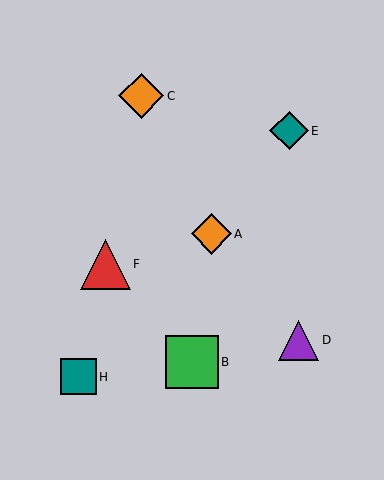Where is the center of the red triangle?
The center of the red triangle is at (105, 264).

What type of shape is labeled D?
Shape D is a purple triangle.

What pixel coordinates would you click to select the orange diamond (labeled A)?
Click at (211, 234) to select the orange diamond A.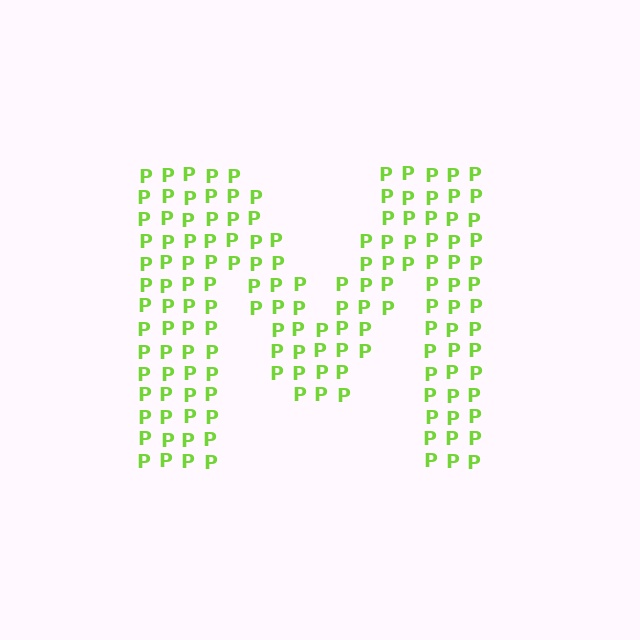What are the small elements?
The small elements are letter P's.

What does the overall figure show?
The overall figure shows the letter M.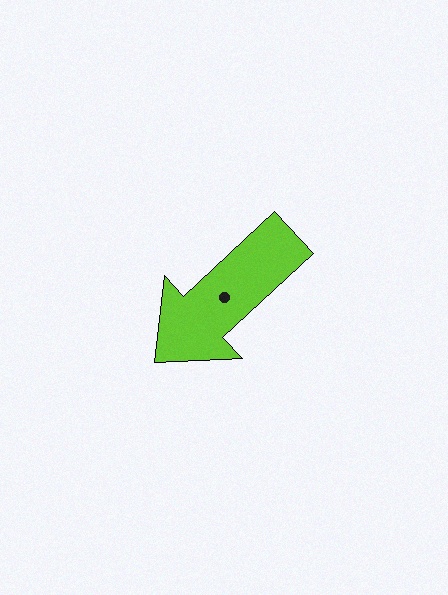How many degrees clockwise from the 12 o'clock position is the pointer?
Approximately 227 degrees.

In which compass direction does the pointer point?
Southwest.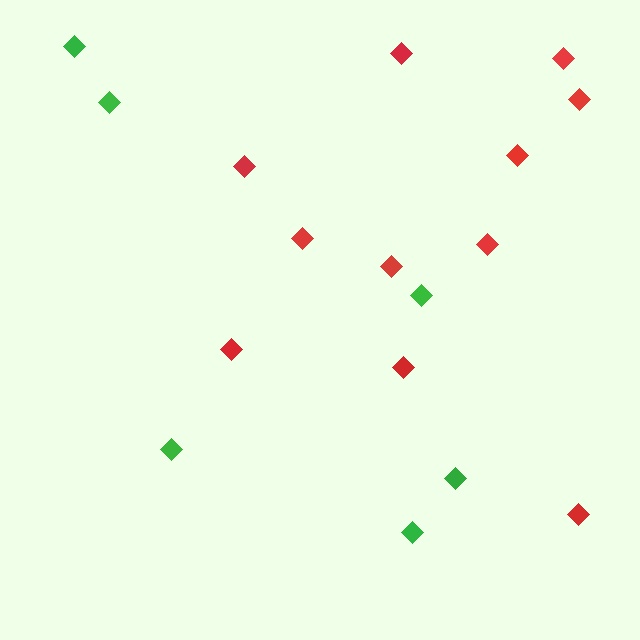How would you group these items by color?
There are 2 groups: one group of red diamonds (11) and one group of green diamonds (6).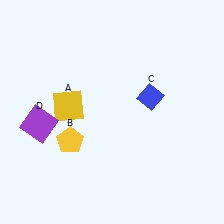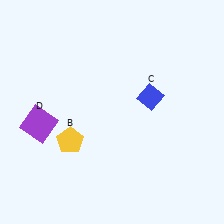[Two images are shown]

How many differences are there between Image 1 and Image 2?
There is 1 difference between the two images.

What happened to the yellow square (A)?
The yellow square (A) was removed in Image 2. It was in the top-left area of Image 1.